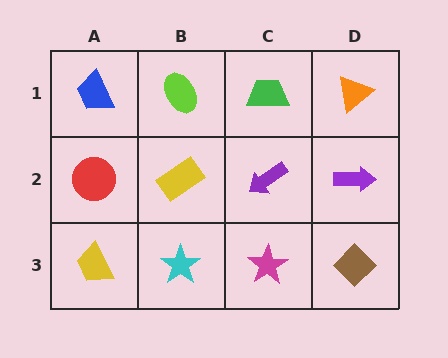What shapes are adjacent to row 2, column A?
A blue trapezoid (row 1, column A), a yellow trapezoid (row 3, column A), a yellow rectangle (row 2, column B).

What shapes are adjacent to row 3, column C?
A purple arrow (row 2, column C), a cyan star (row 3, column B), a brown diamond (row 3, column D).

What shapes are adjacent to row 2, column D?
An orange triangle (row 1, column D), a brown diamond (row 3, column D), a purple arrow (row 2, column C).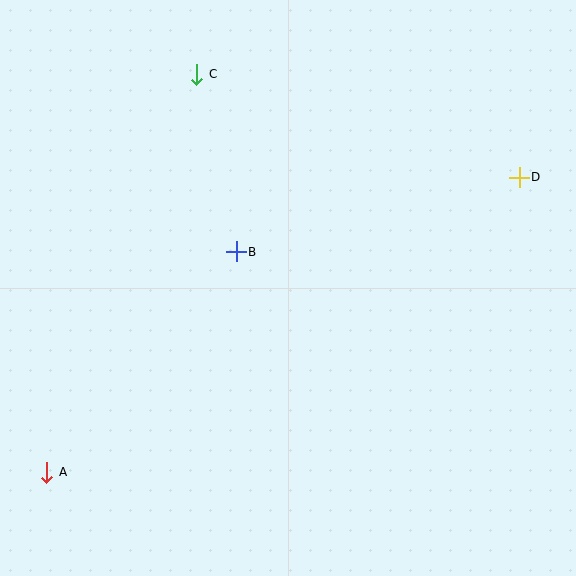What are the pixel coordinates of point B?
Point B is at (236, 252).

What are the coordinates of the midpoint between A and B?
The midpoint between A and B is at (142, 362).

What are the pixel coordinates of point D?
Point D is at (519, 177).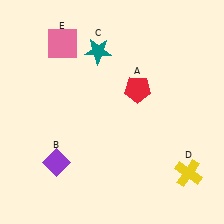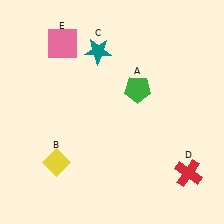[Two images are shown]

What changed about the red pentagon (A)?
In Image 1, A is red. In Image 2, it changed to green.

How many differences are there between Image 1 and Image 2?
There are 3 differences between the two images.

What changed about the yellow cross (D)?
In Image 1, D is yellow. In Image 2, it changed to red.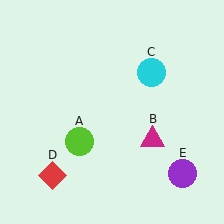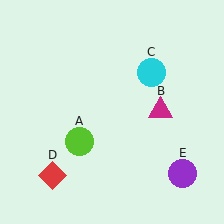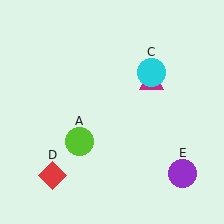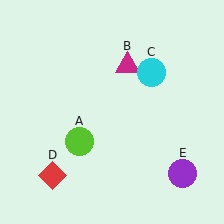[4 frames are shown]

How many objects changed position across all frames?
1 object changed position: magenta triangle (object B).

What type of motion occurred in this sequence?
The magenta triangle (object B) rotated counterclockwise around the center of the scene.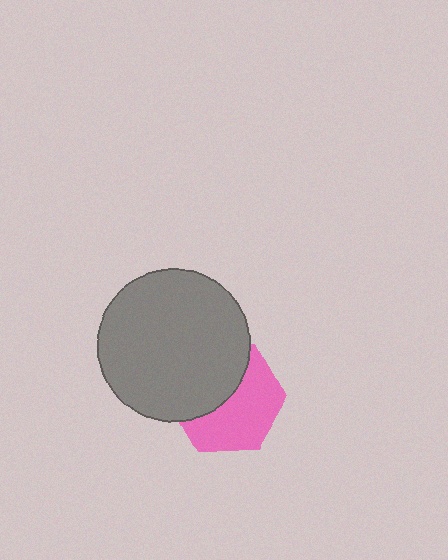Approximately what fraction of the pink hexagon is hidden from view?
Roughly 45% of the pink hexagon is hidden behind the gray circle.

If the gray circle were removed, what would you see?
You would see the complete pink hexagon.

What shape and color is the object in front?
The object in front is a gray circle.